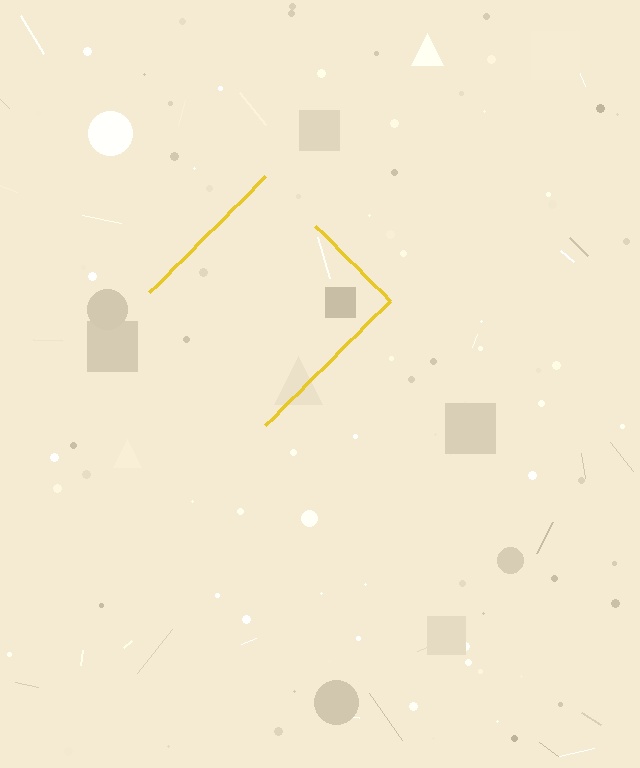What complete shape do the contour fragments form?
The contour fragments form a diamond.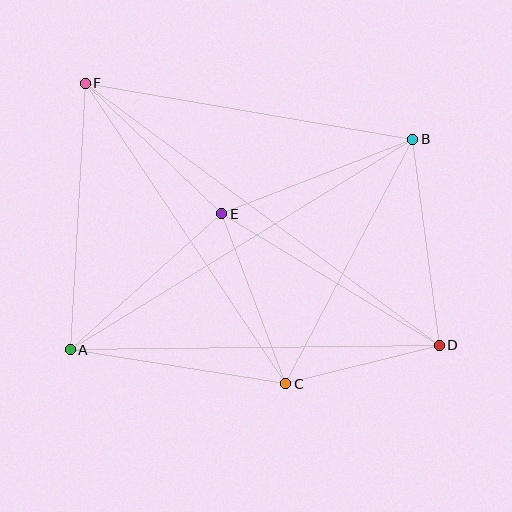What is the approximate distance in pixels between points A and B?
The distance between A and B is approximately 402 pixels.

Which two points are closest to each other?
Points C and D are closest to each other.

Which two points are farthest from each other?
Points D and F are farthest from each other.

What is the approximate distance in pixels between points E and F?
The distance between E and F is approximately 189 pixels.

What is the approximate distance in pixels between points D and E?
The distance between D and E is approximately 254 pixels.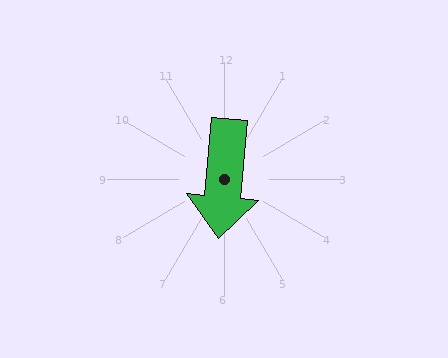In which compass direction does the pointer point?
South.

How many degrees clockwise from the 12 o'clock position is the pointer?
Approximately 185 degrees.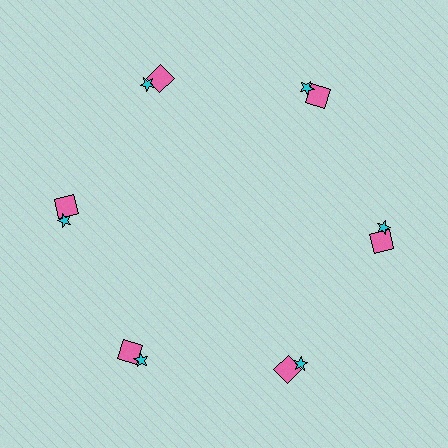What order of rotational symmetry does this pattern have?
This pattern has 6-fold rotational symmetry.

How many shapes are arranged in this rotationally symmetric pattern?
There are 12 shapes, arranged in 6 groups of 2.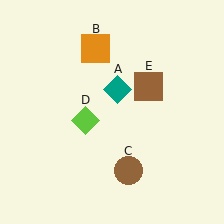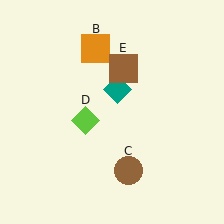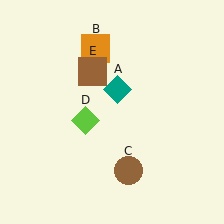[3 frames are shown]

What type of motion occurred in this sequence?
The brown square (object E) rotated counterclockwise around the center of the scene.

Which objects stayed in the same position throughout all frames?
Teal diamond (object A) and orange square (object B) and brown circle (object C) and lime diamond (object D) remained stationary.